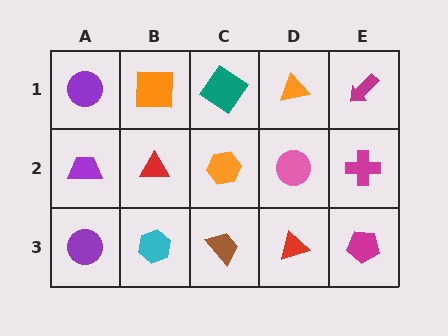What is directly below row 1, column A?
A purple trapezoid.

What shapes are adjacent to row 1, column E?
A magenta cross (row 2, column E), an orange triangle (row 1, column D).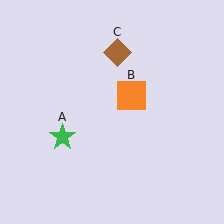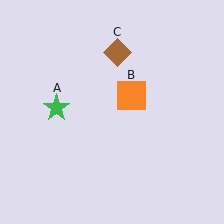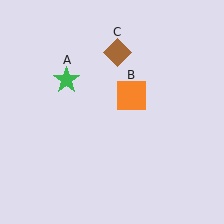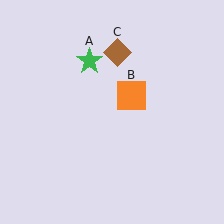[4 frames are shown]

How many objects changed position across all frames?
1 object changed position: green star (object A).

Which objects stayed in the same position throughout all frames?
Orange square (object B) and brown diamond (object C) remained stationary.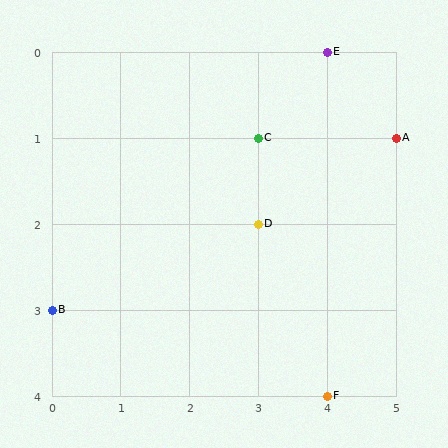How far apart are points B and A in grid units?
Points B and A are 5 columns and 2 rows apart (about 5.4 grid units diagonally).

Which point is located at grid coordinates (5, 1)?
Point A is at (5, 1).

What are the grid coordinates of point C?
Point C is at grid coordinates (3, 1).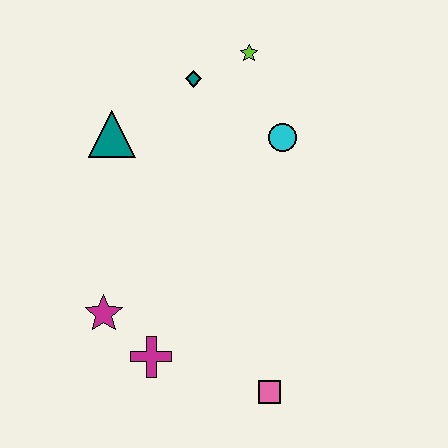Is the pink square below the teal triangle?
Yes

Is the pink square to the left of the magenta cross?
No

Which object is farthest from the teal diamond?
The pink square is farthest from the teal diamond.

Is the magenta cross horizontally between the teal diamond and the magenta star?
Yes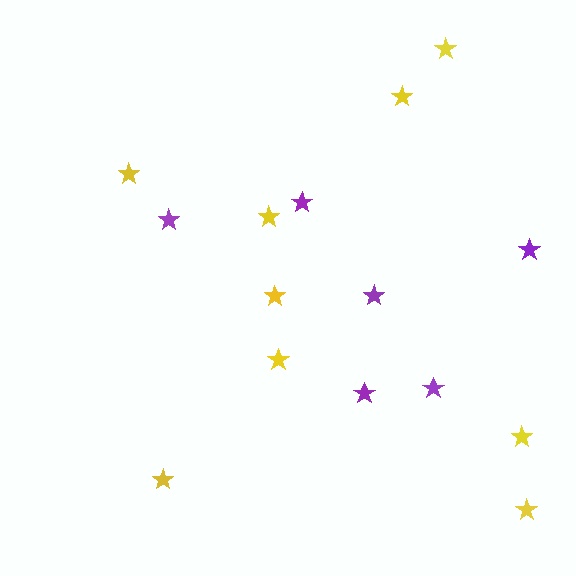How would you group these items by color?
There are 2 groups: one group of purple stars (6) and one group of yellow stars (9).